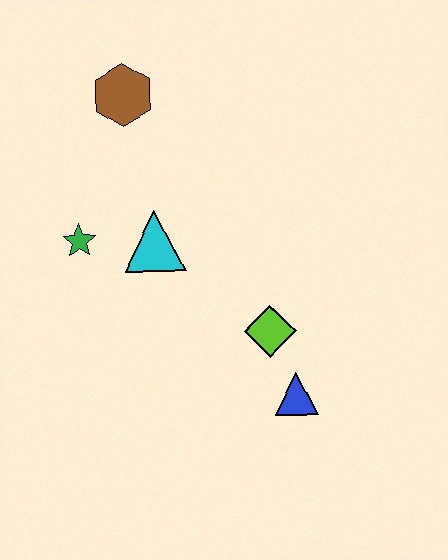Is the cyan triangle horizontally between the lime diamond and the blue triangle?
No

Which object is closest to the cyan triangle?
The green star is closest to the cyan triangle.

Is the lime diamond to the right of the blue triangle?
No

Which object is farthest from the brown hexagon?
The blue triangle is farthest from the brown hexagon.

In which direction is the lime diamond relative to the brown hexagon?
The lime diamond is below the brown hexagon.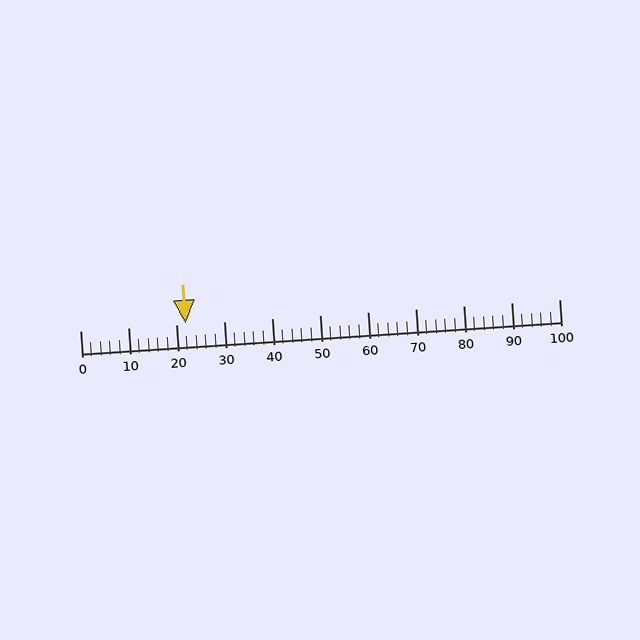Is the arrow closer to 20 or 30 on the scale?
The arrow is closer to 20.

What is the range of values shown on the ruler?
The ruler shows values from 0 to 100.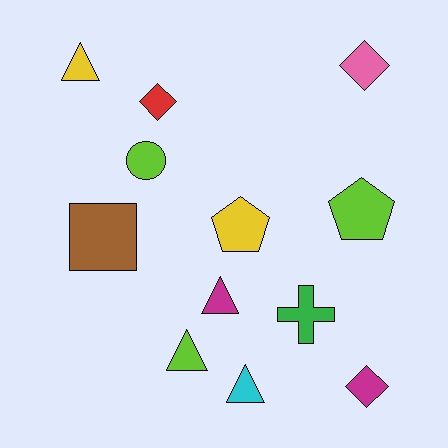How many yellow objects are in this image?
There are 2 yellow objects.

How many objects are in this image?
There are 12 objects.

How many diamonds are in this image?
There are 3 diamonds.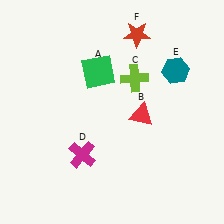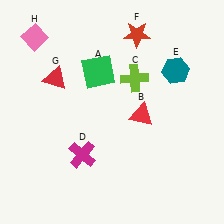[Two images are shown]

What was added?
A red triangle (G), a pink diamond (H) were added in Image 2.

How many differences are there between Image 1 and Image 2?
There are 2 differences between the two images.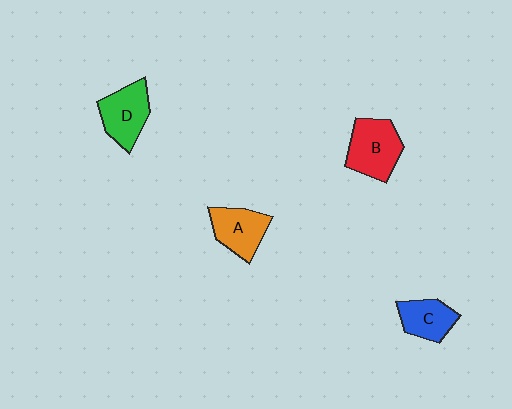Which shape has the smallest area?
Shape C (blue).